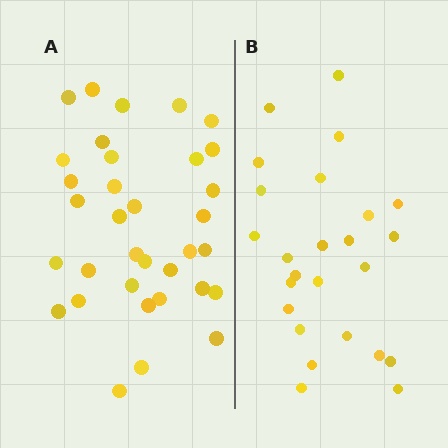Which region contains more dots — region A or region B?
Region A (the left region) has more dots.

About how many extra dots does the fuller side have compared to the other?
Region A has roughly 8 or so more dots than region B.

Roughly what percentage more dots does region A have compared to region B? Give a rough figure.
About 35% more.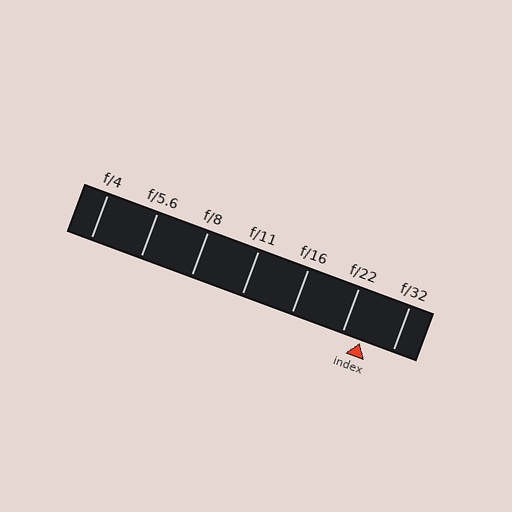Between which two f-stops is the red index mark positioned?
The index mark is between f/22 and f/32.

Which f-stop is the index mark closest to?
The index mark is closest to f/22.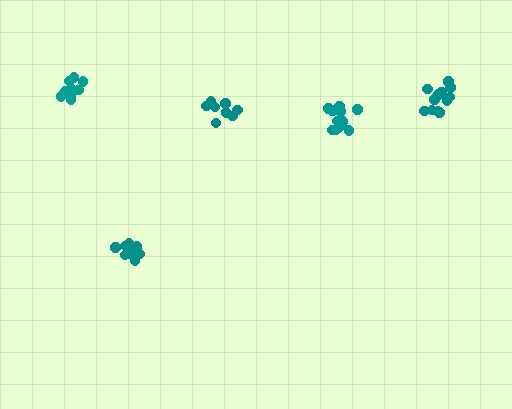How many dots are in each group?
Group 1: 9 dots, Group 2: 12 dots, Group 3: 11 dots, Group 4: 12 dots, Group 5: 8 dots (52 total).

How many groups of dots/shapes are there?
There are 5 groups.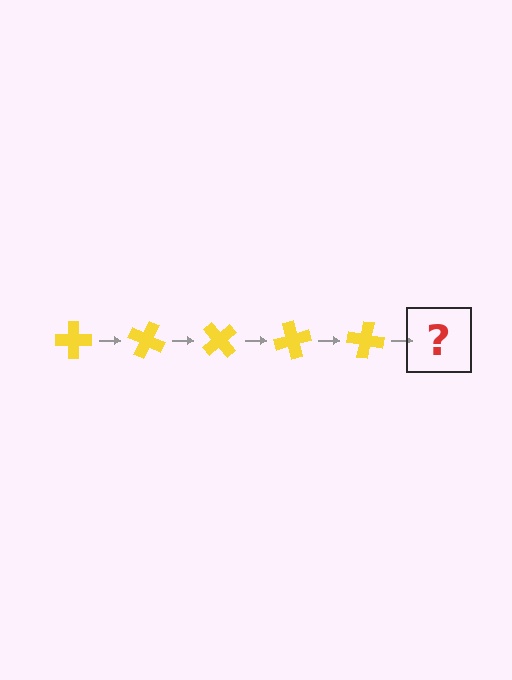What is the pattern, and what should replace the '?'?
The pattern is that the cross rotates 25 degrees each step. The '?' should be a yellow cross rotated 125 degrees.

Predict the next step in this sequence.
The next step is a yellow cross rotated 125 degrees.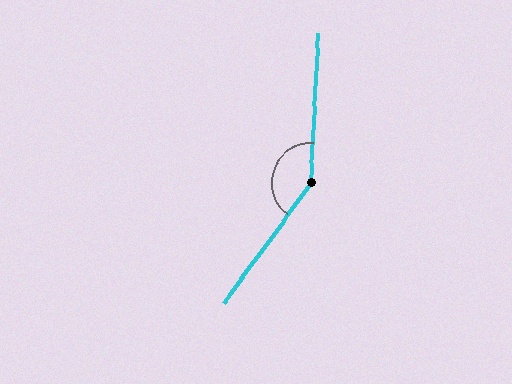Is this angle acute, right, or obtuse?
It is obtuse.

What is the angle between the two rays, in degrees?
Approximately 147 degrees.